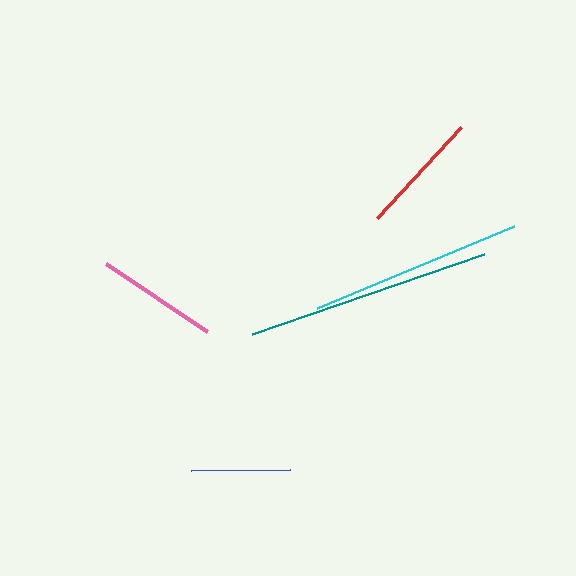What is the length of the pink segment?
The pink segment is approximately 121 pixels long.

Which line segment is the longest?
The teal line is the longest at approximately 245 pixels.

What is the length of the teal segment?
The teal segment is approximately 245 pixels long.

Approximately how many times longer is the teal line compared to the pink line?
The teal line is approximately 2.0 times the length of the pink line.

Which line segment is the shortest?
The blue line is the shortest at approximately 99 pixels.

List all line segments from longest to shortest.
From longest to shortest: teal, cyan, red, pink, blue.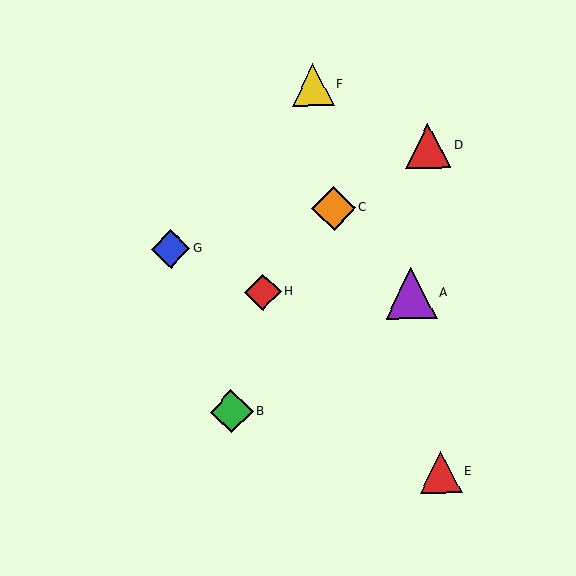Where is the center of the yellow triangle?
The center of the yellow triangle is at (313, 85).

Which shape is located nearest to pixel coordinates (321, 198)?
The orange diamond (labeled C) at (334, 208) is nearest to that location.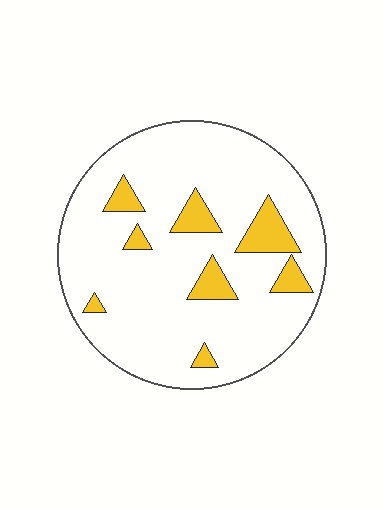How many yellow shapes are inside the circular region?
8.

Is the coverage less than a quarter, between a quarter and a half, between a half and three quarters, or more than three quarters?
Less than a quarter.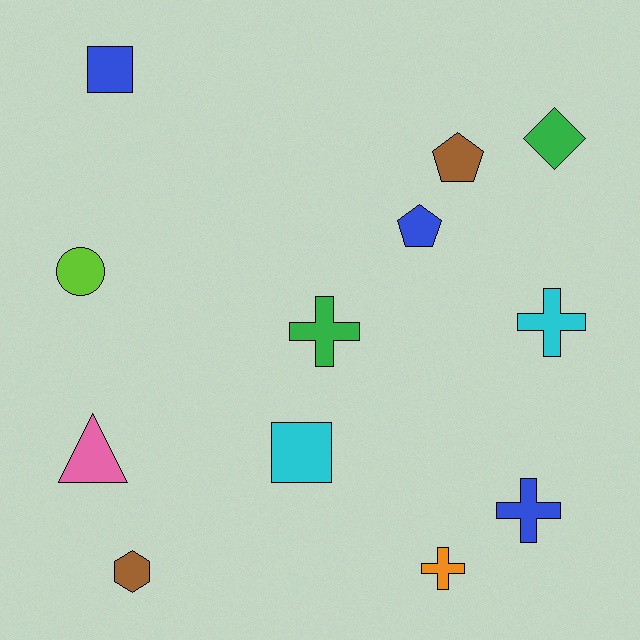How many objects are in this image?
There are 12 objects.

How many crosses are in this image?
There are 4 crosses.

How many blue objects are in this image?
There are 3 blue objects.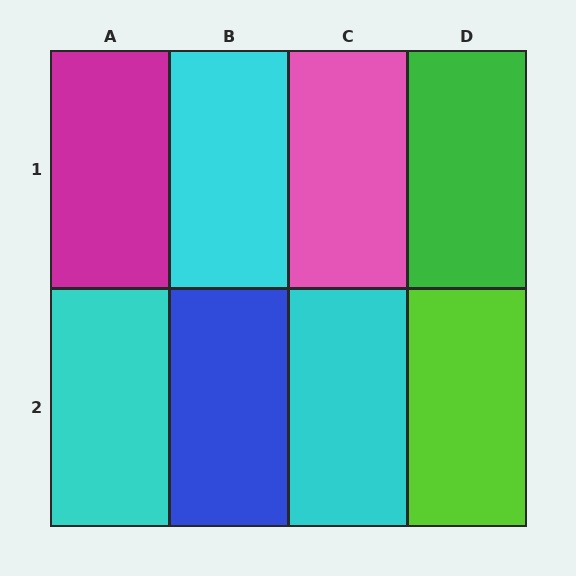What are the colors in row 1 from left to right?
Magenta, cyan, pink, green.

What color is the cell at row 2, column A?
Cyan.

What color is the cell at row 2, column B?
Blue.